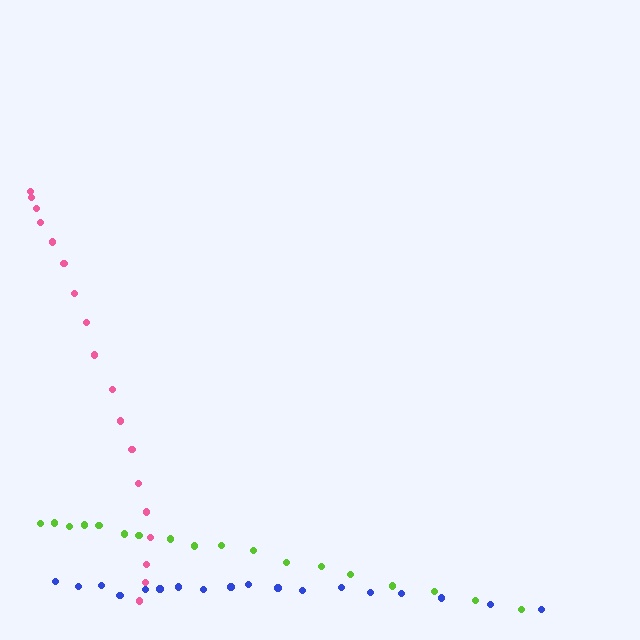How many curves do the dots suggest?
There are 3 distinct paths.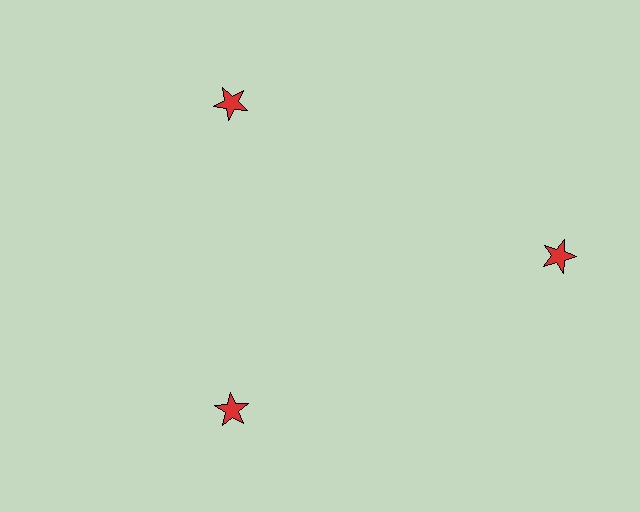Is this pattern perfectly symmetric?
No. The 3 red stars are arranged in a ring, but one element near the 3 o'clock position is pushed outward from the center, breaking the 3-fold rotational symmetry.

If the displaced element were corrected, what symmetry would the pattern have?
It would have 3-fold rotational symmetry — the pattern would map onto itself every 120 degrees.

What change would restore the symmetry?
The symmetry would be restored by moving it inward, back onto the ring so that all 3 stars sit at equal angles and equal distance from the center.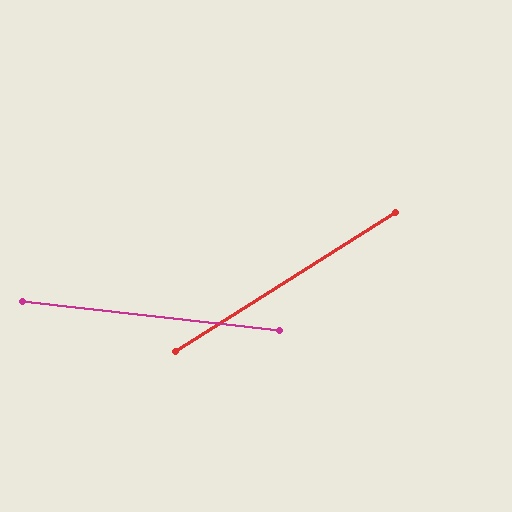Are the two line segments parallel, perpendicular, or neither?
Neither parallel nor perpendicular — they differ by about 39°.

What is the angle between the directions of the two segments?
Approximately 39 degrees.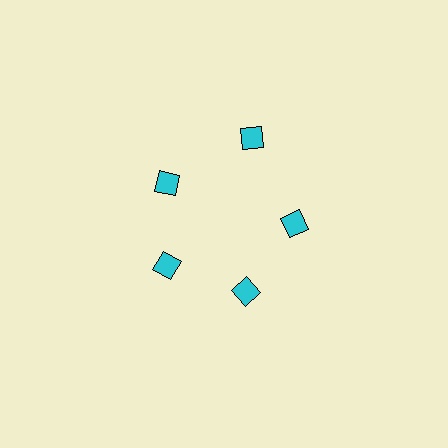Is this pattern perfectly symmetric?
No. The 5 cyan diamonds are arranged in a ring, but one element near the 1 o'clock position is pushed outward from the center, breaking the 5-fold rotational symmetry.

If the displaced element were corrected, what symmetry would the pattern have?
It would have 5-fold rotational symmetry — the pattern would map onto itself every 72 degrees.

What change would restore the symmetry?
The symmetry would be restored by moving it inward, back onto the ring so that all 5 diamonds sit at equal angles and equal distance from the center.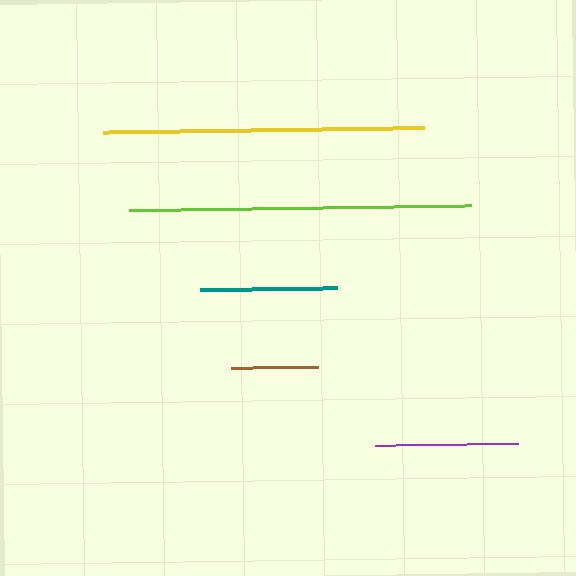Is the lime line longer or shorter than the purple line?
The lime line is longer than the purple line.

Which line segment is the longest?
The lime line is the longest at approximately 342 pixels.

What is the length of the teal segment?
The teal segment is approximately 137 pixels long.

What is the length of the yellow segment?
The yellow segment is approximately 321 pixels long.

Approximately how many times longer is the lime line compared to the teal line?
The lime line is approximately 2.5 times the length of the teal line.